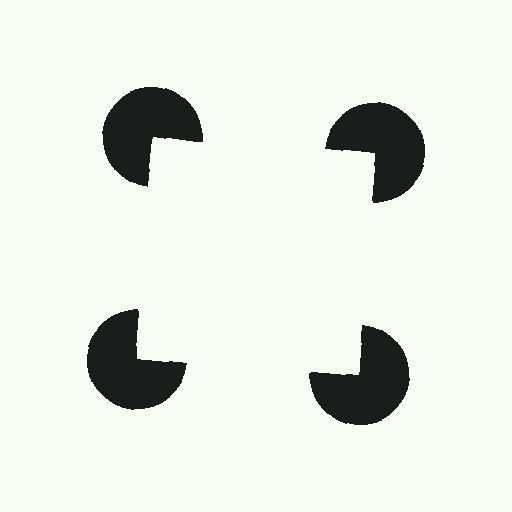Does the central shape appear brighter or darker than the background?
It typically appears slightly brighter than the background, even though no actual brightness change is drawn.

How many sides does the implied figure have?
4 sides.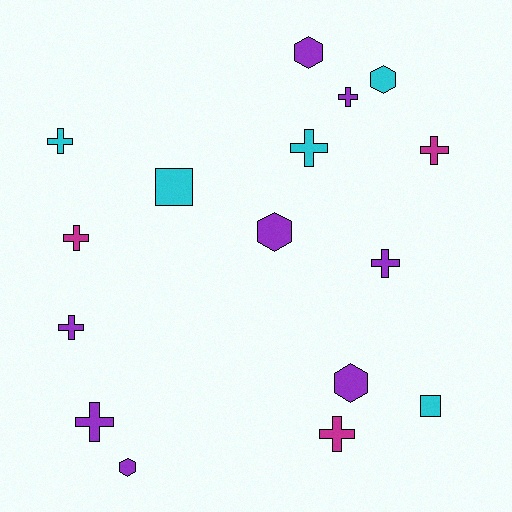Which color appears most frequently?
Purple, with 8 objects.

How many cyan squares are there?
There are 2 cyan squares.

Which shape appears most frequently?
Cross, with 9 objects.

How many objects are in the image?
There are 16 objects.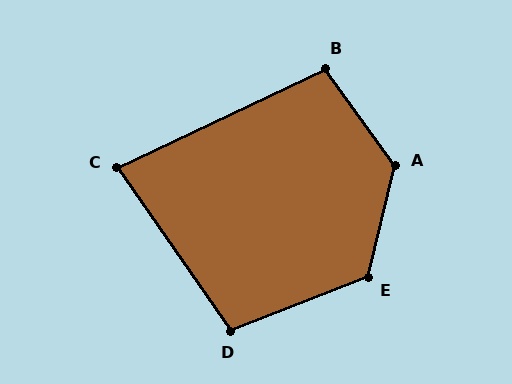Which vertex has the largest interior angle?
A, at approximately 131 degrees.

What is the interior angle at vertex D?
Approximately 104 degrees (obtuse).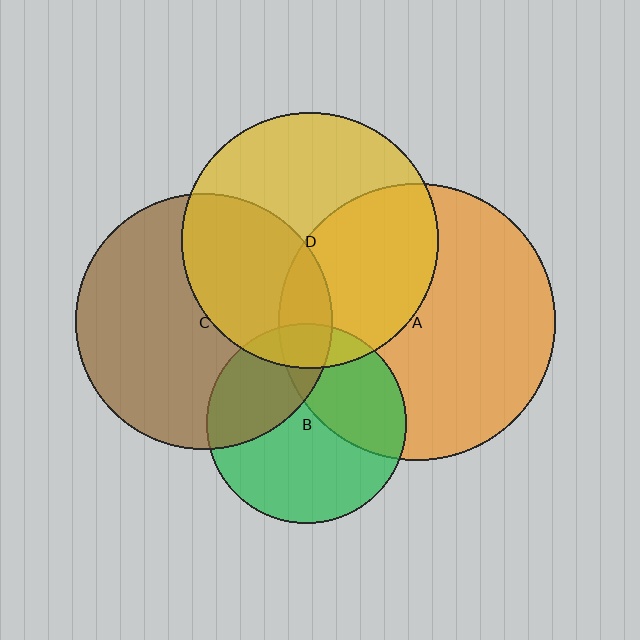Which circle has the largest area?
Circle A (orange).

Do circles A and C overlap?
Yes.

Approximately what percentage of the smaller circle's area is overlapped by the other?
Approximately 10%.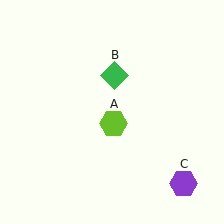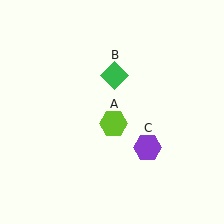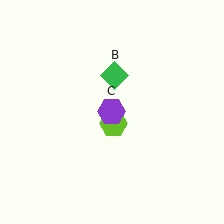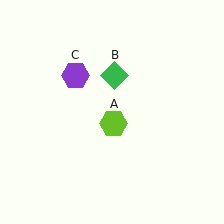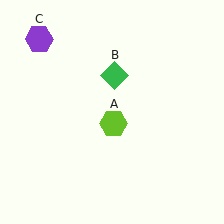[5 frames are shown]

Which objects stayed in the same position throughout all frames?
Lime hexagon (object A) and green diamond (object B) remained stationary.